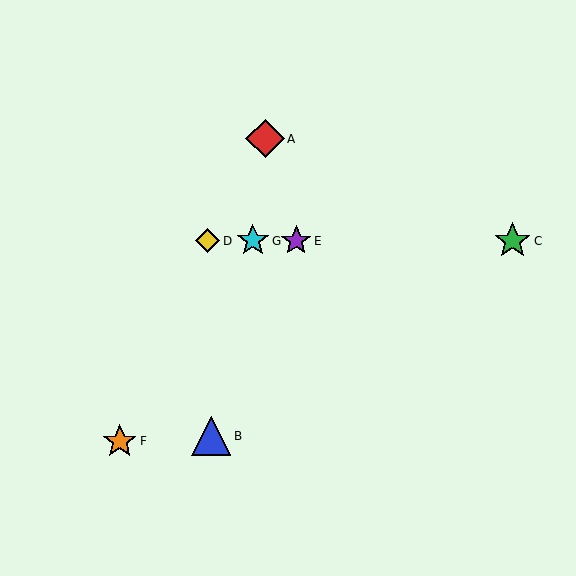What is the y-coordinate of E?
Object E is at y≈241.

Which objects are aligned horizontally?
Objects C, D, E, G are aligned horizontally.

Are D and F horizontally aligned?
No, D is at y≈241 and F is at y≈441.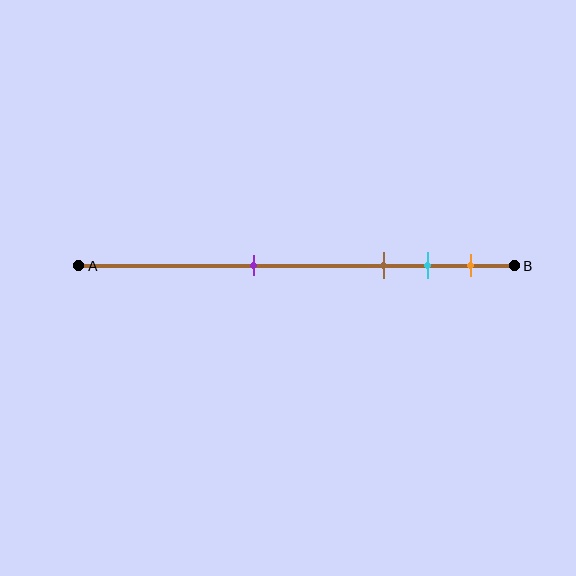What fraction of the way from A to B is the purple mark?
The purple mark is approximately 40% (0.4) of the way from A to B.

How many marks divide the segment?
There are 4 marks dividing the segment.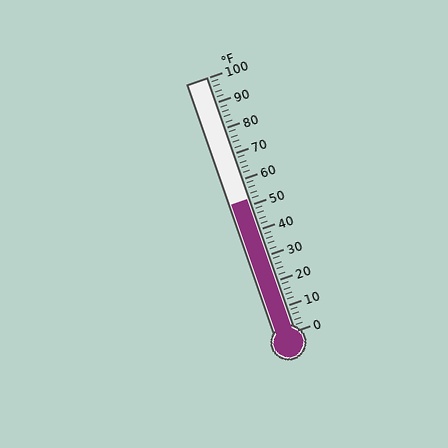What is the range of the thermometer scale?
The thermometer scale ranges from 0°F to 100°F.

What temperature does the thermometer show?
The thermometer shows approximately 52°F.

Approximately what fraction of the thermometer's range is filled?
The thermometer is filled to approximately 50% of its range.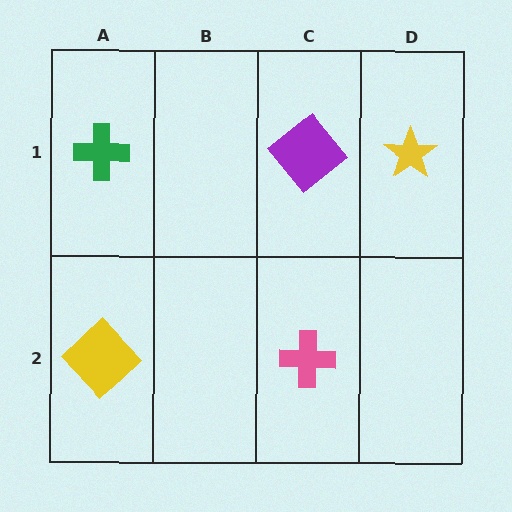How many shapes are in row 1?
3 shapes.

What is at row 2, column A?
A yellow diamond.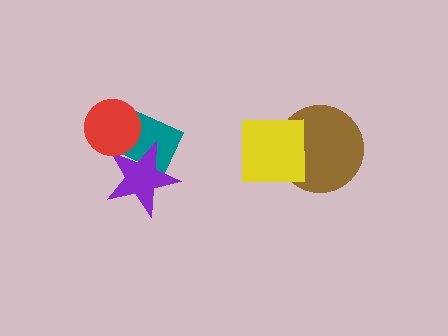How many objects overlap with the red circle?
2 objects overlap with the red circle.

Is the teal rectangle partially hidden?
Yes, it is partially covered by another shape.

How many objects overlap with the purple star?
2 objects overlap with the purple star.